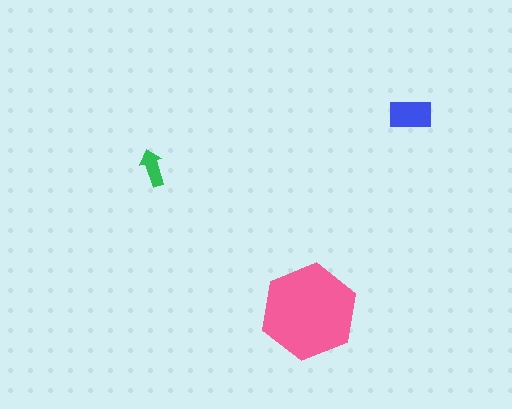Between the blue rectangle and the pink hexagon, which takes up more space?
The pink hexagon.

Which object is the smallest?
The green arrow.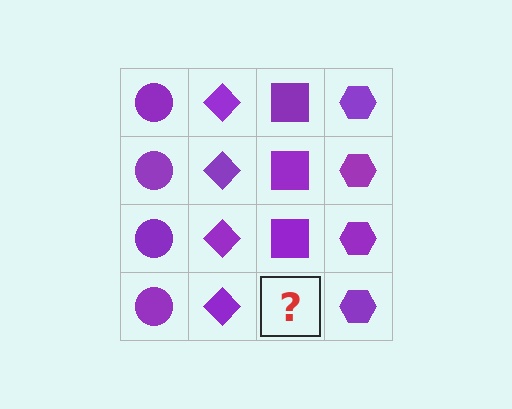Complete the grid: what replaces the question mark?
The question mark should be replaced with a purple square.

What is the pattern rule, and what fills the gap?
The rule is that each column has a consistent shape. The gap should be filled with a purple square.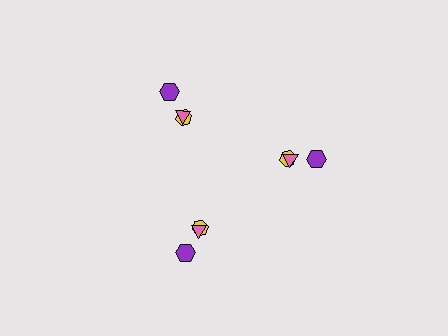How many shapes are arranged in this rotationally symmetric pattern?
There are 9 shapes, arranged in 3 groups of 3.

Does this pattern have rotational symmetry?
Yes, this pattern has 3-fold rotational symmetry. It looks the same after rotating 120 degrees around the center.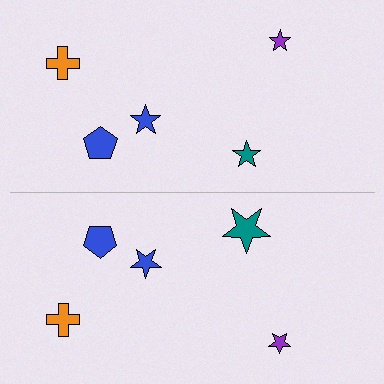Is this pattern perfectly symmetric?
No, the pattern is not perfectly symmetric. The teal star on the bottom side has a different size than its mirror counterpart.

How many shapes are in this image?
There are 10 shapes in this image.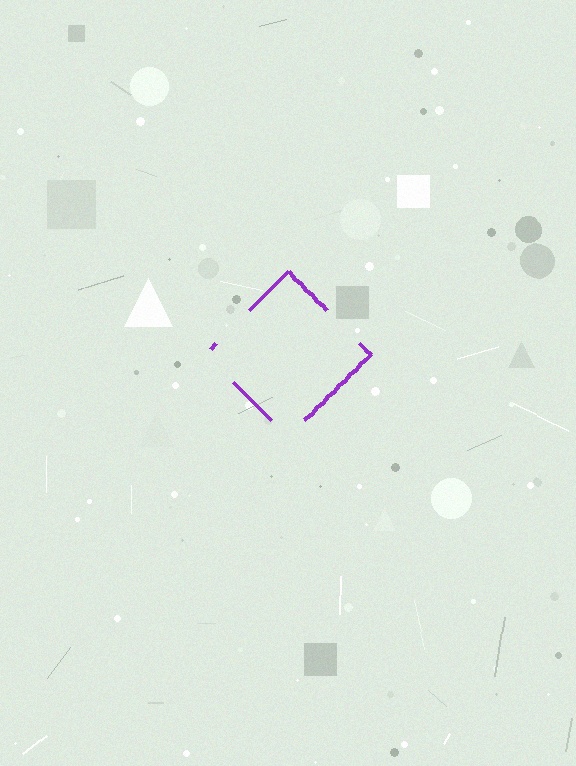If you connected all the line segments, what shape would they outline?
They would outline a diamond.